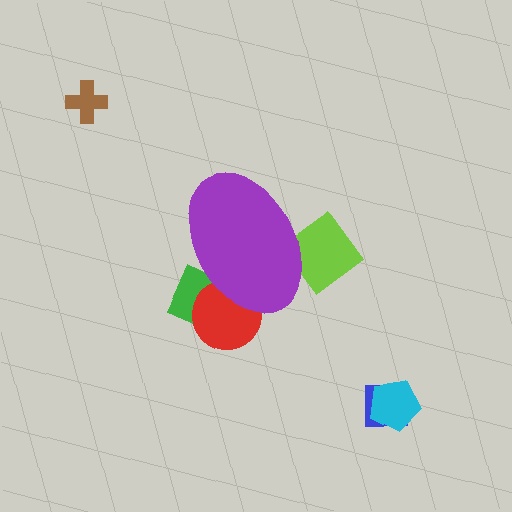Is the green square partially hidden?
Yes, the green square is partially hidden behind the purple ellipse.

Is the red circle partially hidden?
Yes, the red circle is partially hidden behind the purple ellipse.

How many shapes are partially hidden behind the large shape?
3 shapes are partially hidden.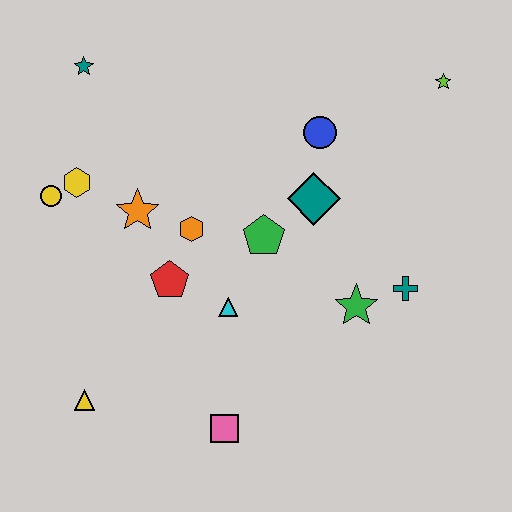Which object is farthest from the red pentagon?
The lime star is farthest from the red pentagon.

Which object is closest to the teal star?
The yellow hexagon is closest to the teal star.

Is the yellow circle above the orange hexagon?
Yes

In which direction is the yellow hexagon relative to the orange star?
The yellow hexagon is to the left of the orange star.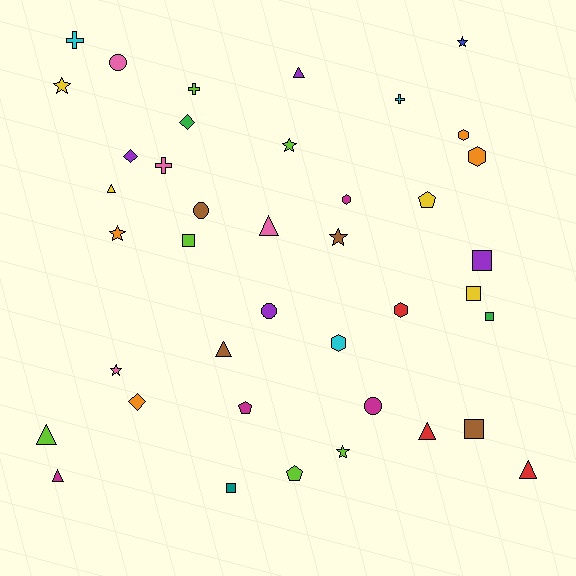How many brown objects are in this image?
There are 4 brown objects.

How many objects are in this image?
There are 40 objects.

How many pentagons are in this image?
There are 3 pentagons.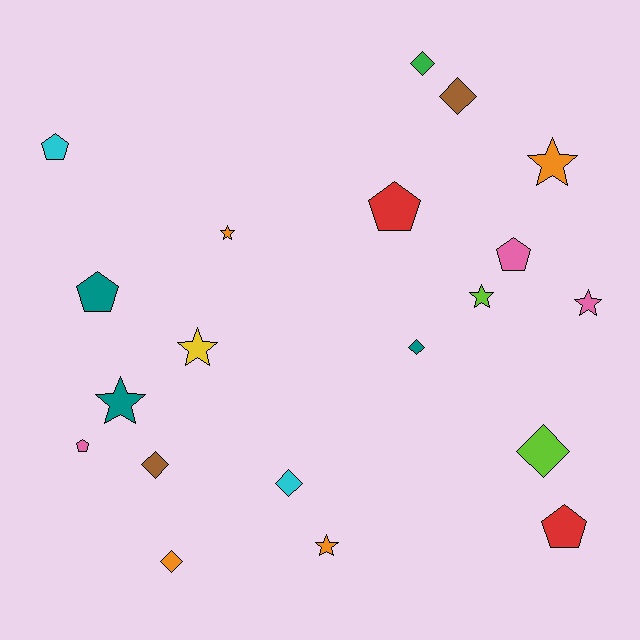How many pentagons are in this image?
There are 6 pentagons.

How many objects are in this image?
There are 20 objects.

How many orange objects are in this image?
There are 4 orange objects.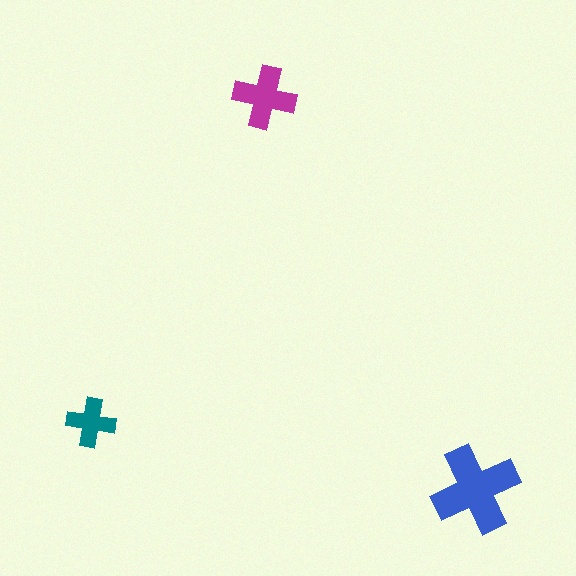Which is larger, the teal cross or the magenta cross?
The magenta one.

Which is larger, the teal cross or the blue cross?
The blue one.